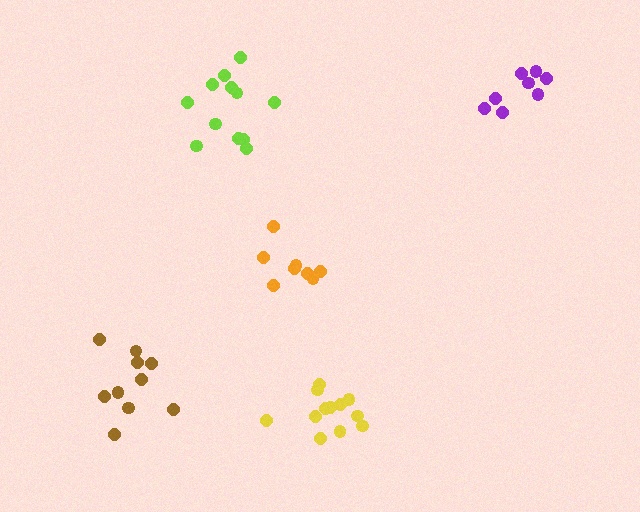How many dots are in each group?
Group 1: 12 dots, Group 2: 8 dots, Group 3: 10 dots, Group 4: 8 dots, Group 5: 12 dots (50 total).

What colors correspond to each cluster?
The clusters are colored: lime, orange, brown, purple, yellow.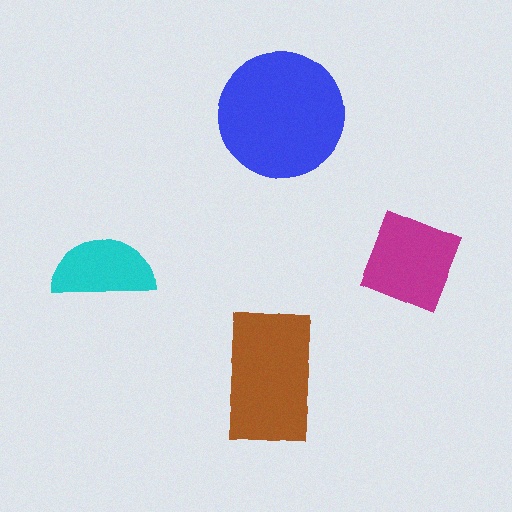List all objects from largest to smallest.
The blue circle, the brown rectangle, the magenta square, the cyan semicircle.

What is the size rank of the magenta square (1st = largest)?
3rd.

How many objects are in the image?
There are 4 objects in the image.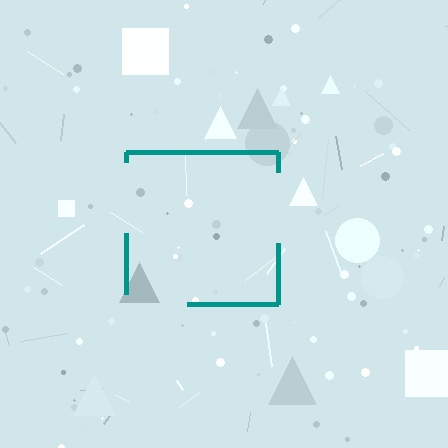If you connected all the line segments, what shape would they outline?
They would outline a square.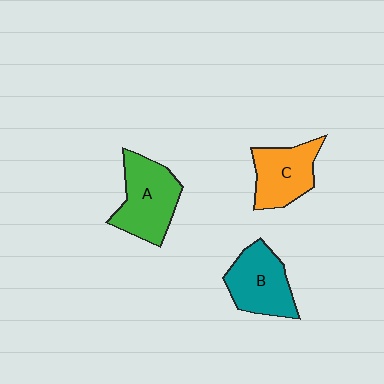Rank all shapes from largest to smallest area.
From largest to smallest: A (green), B (teal), C (orange).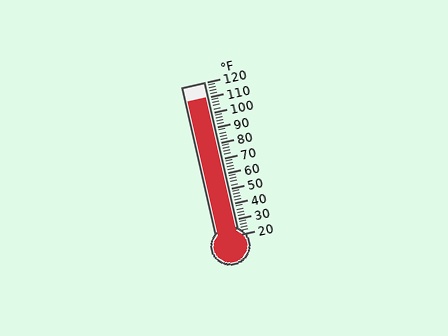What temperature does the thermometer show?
The thermometer shows approximately 110°F.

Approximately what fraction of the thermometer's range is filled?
The thermometer is filled to approximately 90% of its range.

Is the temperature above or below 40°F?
The temperature is above 40°F.